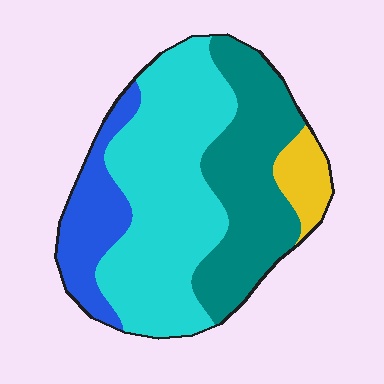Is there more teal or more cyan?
Cyan.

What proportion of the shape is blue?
Blue takes up about one sixth (1/6) of the shape.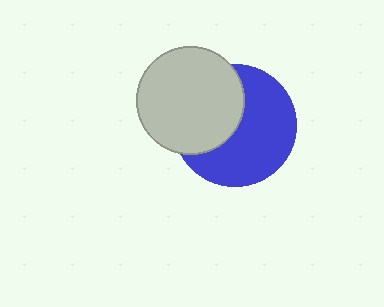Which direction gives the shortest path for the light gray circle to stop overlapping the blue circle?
Moving left gives the shortest separation.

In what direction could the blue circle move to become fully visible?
The blue circle could move right. That would shift it out from behind the light gray circle entirely.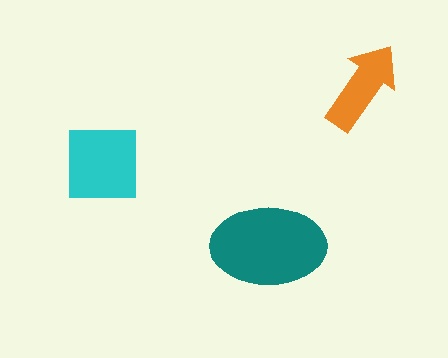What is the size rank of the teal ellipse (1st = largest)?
1st.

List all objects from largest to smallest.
The teal ellipse, the cyan square, the orange arrow.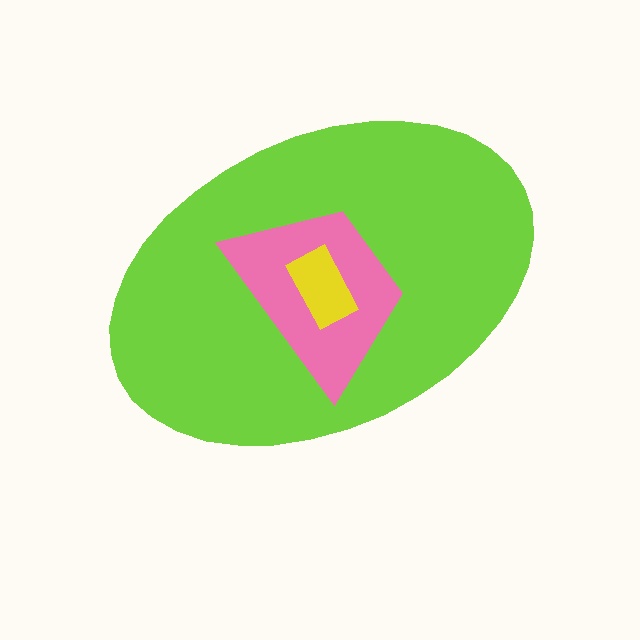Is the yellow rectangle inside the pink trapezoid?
Yes.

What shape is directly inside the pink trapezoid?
The yellow rectangle.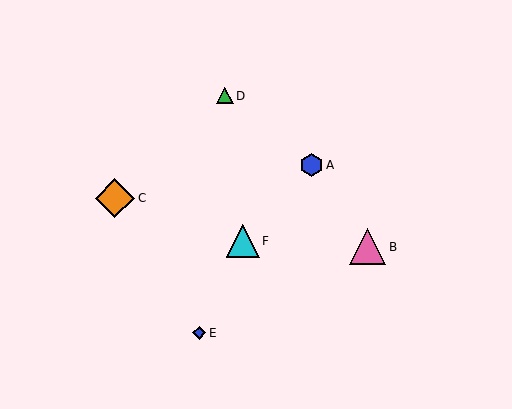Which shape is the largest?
The orange diamond (labeled C) is the largest.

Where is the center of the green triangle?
The center of the green triangle is at (225, 96).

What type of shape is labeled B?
Shape B is a pink triangle.